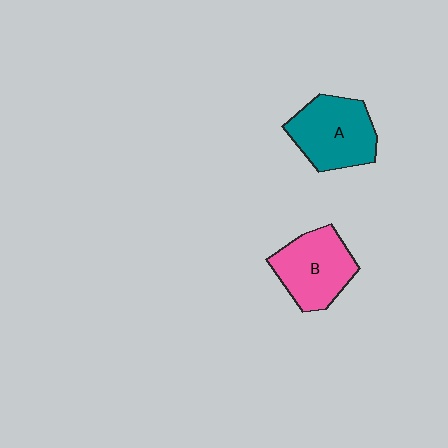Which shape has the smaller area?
Shape B (pink).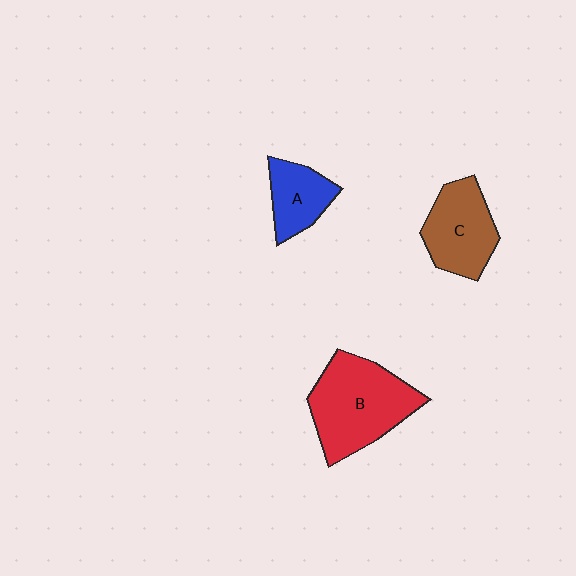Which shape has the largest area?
Shape B (red).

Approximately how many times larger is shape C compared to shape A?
Approximately 1.5 times.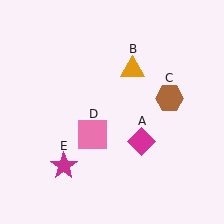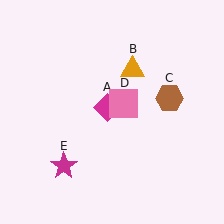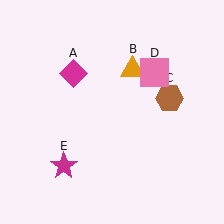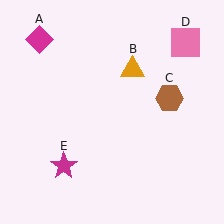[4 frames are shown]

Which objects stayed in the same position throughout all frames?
Orange triangle (object B) and brown hexagon (object C) and magenta star (object E) remained stationary.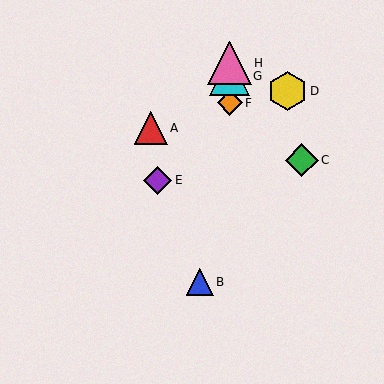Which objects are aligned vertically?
Objects F, G, H are aligned vertically.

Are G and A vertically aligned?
No, G is at x≈230 and A is at x≈151.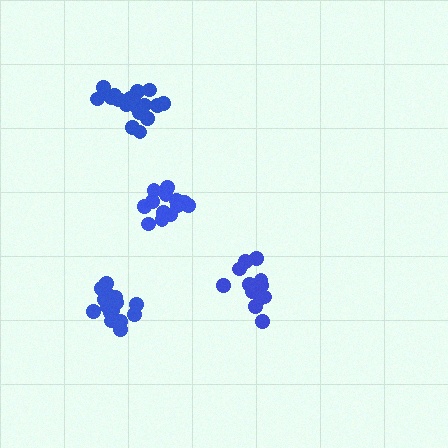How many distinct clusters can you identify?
There are 4 distinct clusters.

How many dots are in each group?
Group 1: 13 dots, Group 2: 18 dots, Group 3: 13 dots, Group 4: 18 dots (62 total).